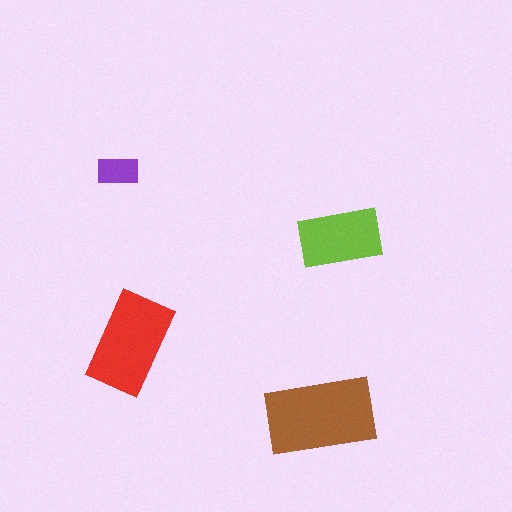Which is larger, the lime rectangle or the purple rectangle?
The lime one.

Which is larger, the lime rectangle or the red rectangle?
The red one.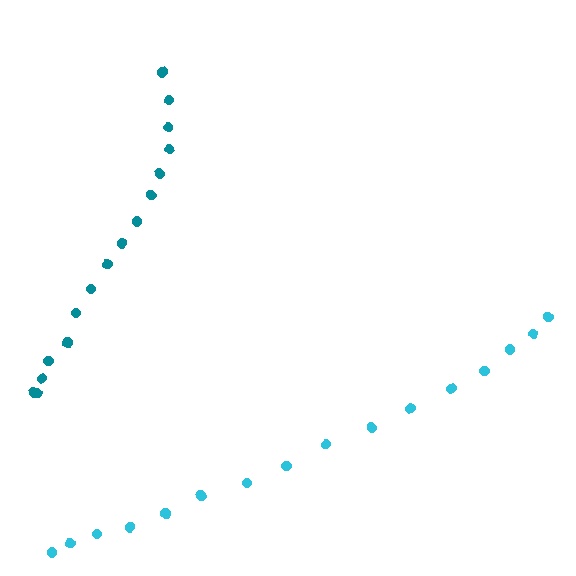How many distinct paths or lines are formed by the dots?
There are 2 distinct paths.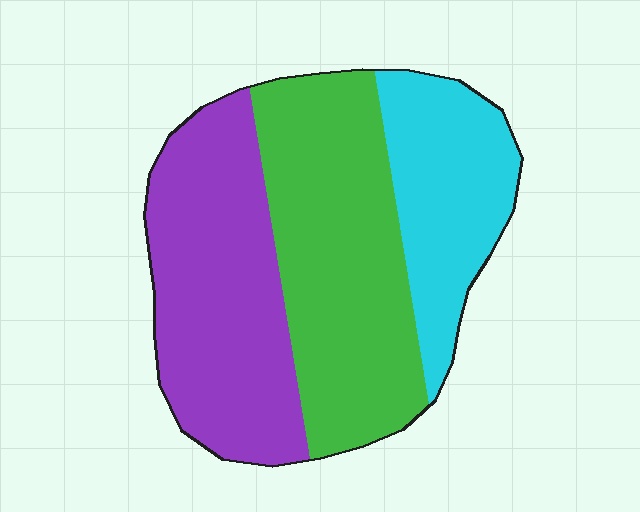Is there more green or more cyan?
Green.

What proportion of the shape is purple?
Purple takes up between a quarter and a half of the shape.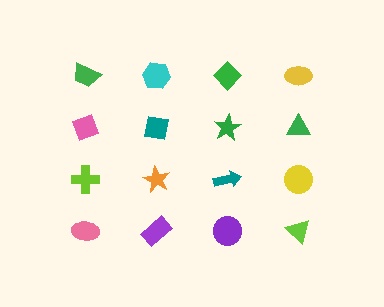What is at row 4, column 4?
A lime triangle.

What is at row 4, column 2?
A purple rectangle.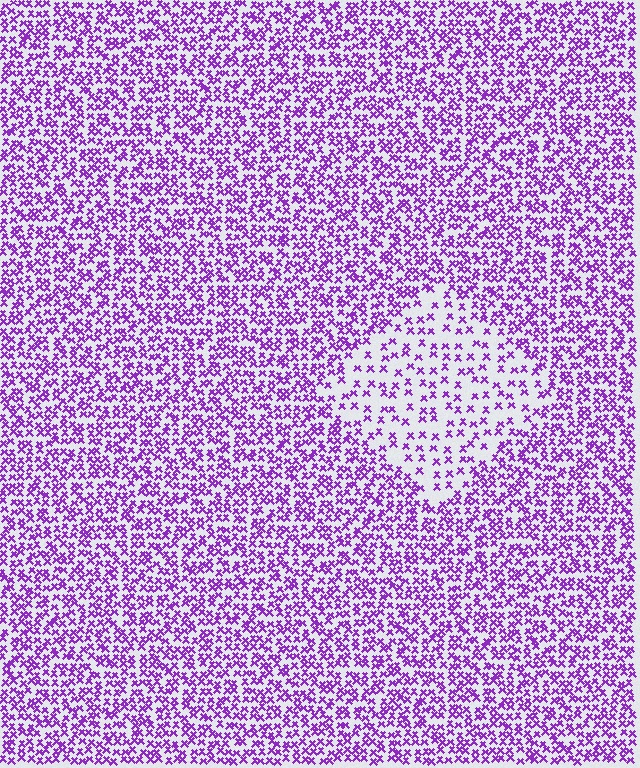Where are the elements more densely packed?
The elements are more densely packed outside the diamond boundary.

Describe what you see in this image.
The image contains small purple elements arranged at two different densities. A diamond-shaped region is visible where the elements are less densely packed than the surrounding area.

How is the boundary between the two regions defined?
The boundary is defined by a change in element density (approximately 2.3x ratio). All elements are the same color, size, and shape.